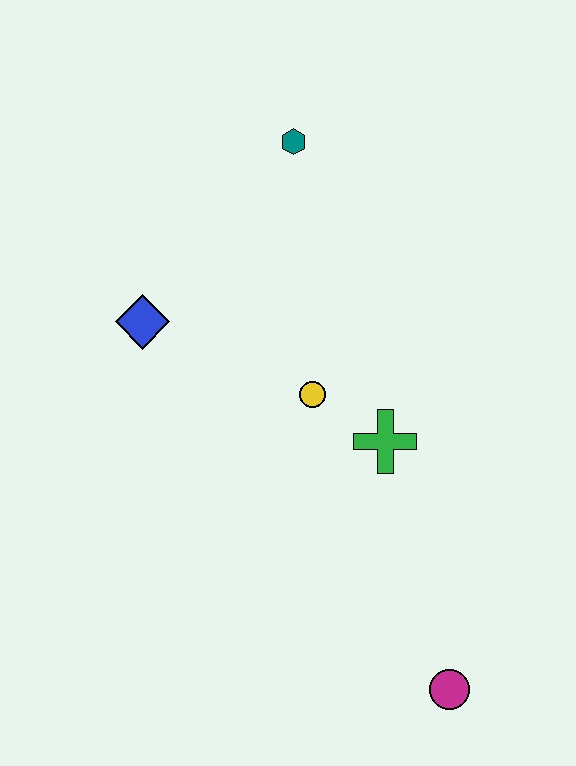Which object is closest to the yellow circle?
The green cross is closest to the yellow circle.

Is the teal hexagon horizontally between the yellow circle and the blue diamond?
Yes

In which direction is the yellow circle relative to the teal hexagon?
The yellow circle is below the teal hexagon.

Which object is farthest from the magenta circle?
The teal hexagon is farthest from the magenta circle.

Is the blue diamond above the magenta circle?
Yes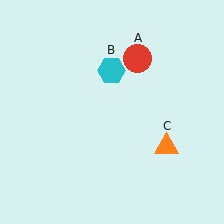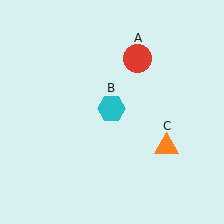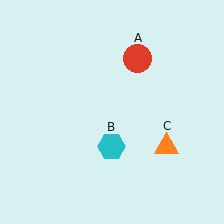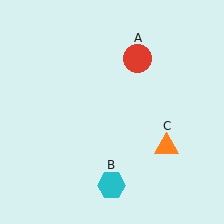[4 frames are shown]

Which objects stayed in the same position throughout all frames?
Red circle (object A) and orange triangle (object C) remained stationary.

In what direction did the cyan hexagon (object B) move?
The cyan hexagon (object B) moved down.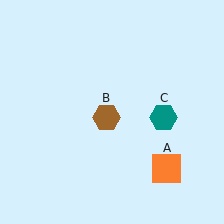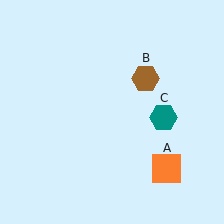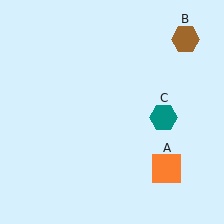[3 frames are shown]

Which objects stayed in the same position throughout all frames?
Orange square (object A) and teal hexagon (object C) remained stationary.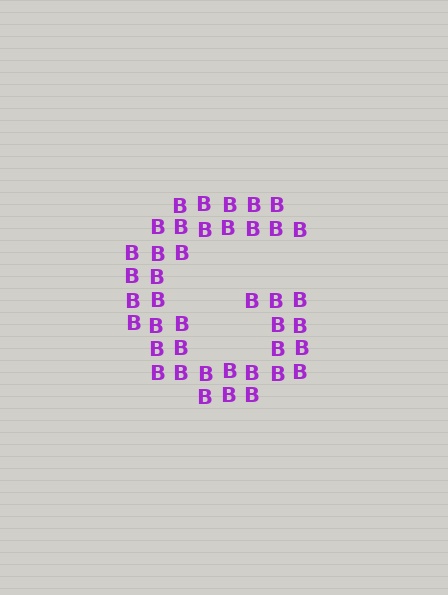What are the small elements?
The small elements are letter B's.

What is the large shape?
The large shape is the letter G.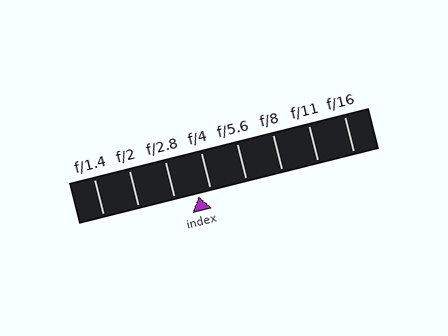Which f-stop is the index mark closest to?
The index mark is closest to f/4.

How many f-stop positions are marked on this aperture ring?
There are 8 f-stop positions marked.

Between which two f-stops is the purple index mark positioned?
The index mark is between f/2.8 and f/4.